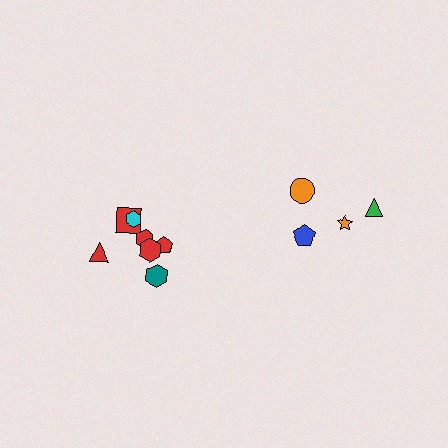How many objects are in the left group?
There are 7 objects.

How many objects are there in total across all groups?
There are 11 objects.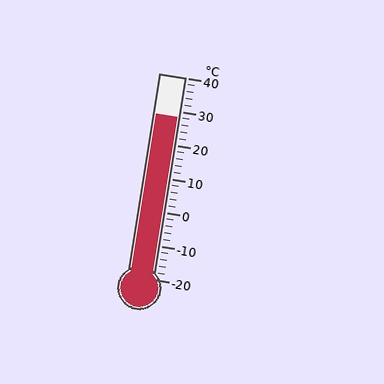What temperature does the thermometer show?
The thermometer shows approximately 28°C.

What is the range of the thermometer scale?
The thermometer scale ranges from -20°C to 40°C.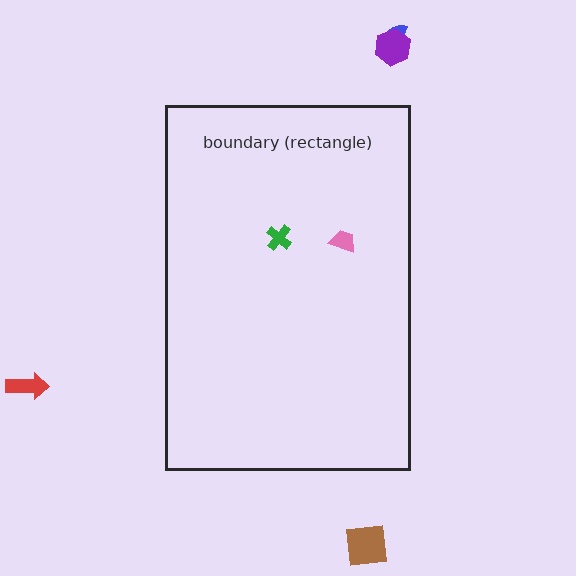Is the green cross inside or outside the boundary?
Inside.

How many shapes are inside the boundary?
2 inside, 4 outside.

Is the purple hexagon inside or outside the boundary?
Outside.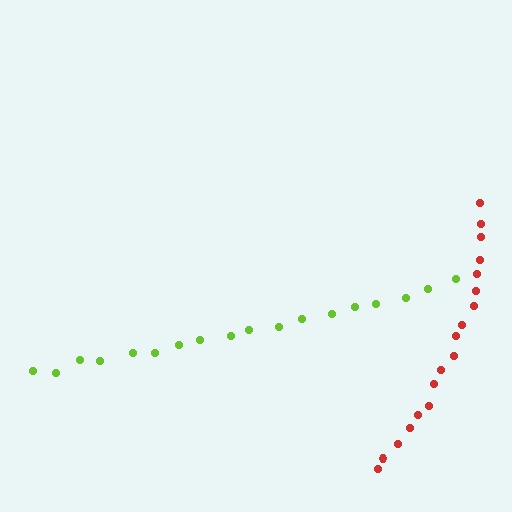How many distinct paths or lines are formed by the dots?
There are 2 distinct paths.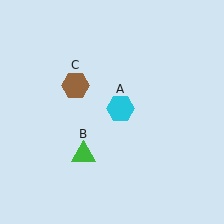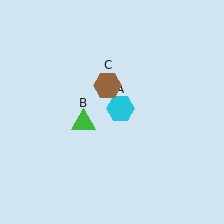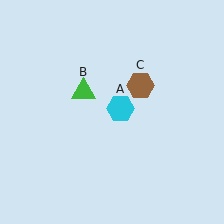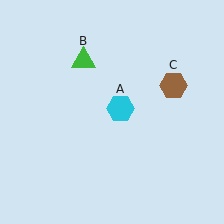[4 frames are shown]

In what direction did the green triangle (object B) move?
The green triangle (object B) moved up.